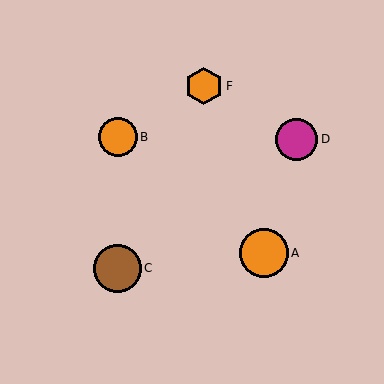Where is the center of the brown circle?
The center of the brown circle is at (117, 268).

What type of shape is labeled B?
Shape B is an orange circle.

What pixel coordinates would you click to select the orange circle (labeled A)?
Click at (264, 253) to select the orange circle A.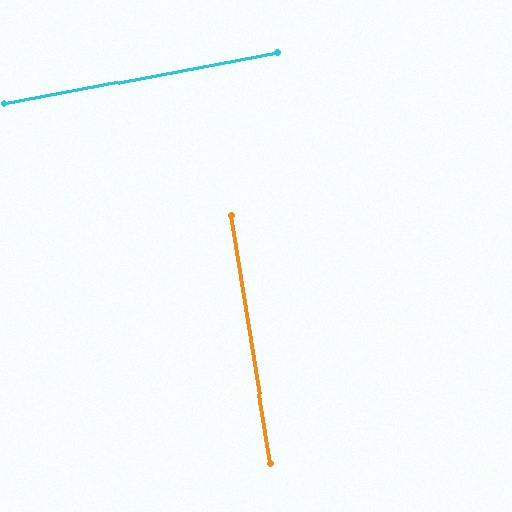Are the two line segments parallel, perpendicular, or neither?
Perpendicular — they meet at approximately 88°.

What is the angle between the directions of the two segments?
Approximately 88 degrees.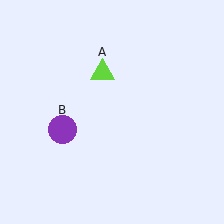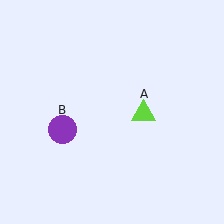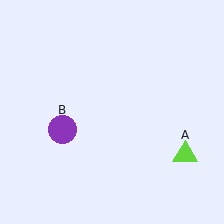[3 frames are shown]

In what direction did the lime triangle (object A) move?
The lime triangle (object A) moved down and to the right.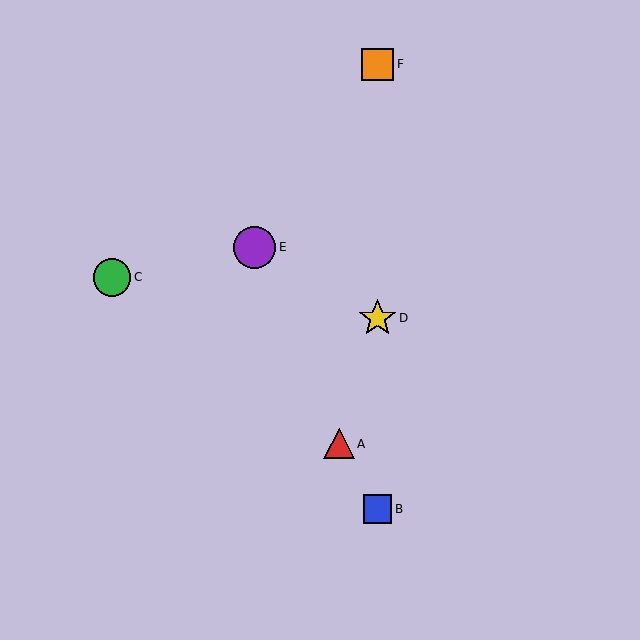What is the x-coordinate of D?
Object D is at x≈377.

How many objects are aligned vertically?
3 objects (B, D, F) are aligned vertically.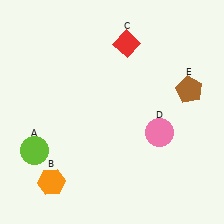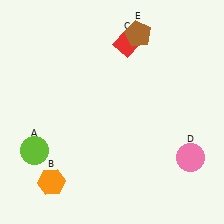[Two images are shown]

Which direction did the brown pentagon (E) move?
The brown pentagon (E) moved up.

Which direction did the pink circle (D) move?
The pink circle (D) moved right.